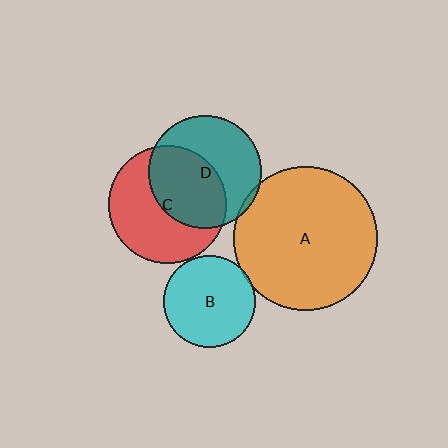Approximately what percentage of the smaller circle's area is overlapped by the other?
Approximately 50%.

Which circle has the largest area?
Circle A (orange).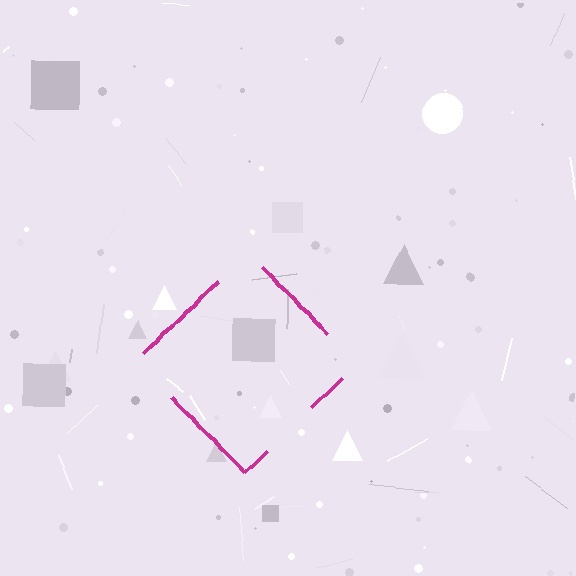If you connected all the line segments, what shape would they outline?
They would outline a diamond.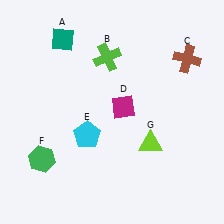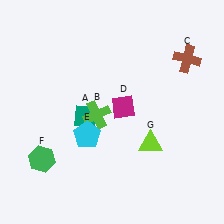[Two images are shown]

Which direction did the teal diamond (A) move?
The teal diamond (A) moved down.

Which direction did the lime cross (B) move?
The lime cross (B) moved down.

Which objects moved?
The objects that moved are: the teal diamond (A), the lime cross (B).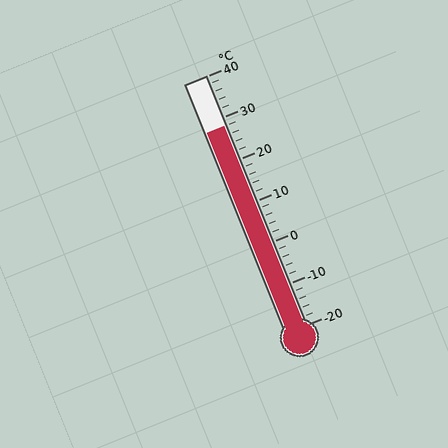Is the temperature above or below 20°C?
The temperature is above 20°C.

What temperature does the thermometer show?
The thermometer shows approximately 28°C.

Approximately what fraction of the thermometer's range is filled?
The thermometer is filled to approximately 80% of its range.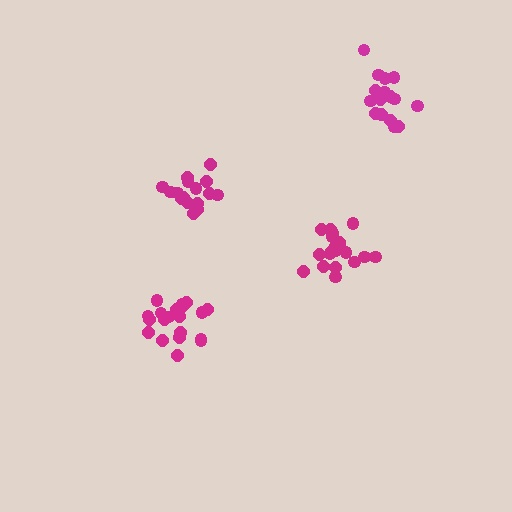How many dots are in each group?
Group 1: 17 dots, Group 2: 20 dots, Group 3: 20 dots, Group 4: 16 dots (73 total).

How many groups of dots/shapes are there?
There are 4 groups.